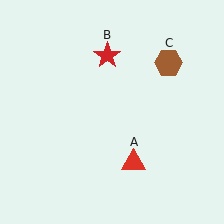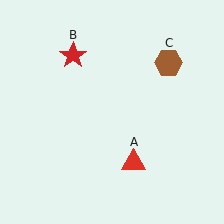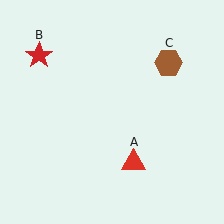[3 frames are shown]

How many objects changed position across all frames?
1 object changed position: red star (object B).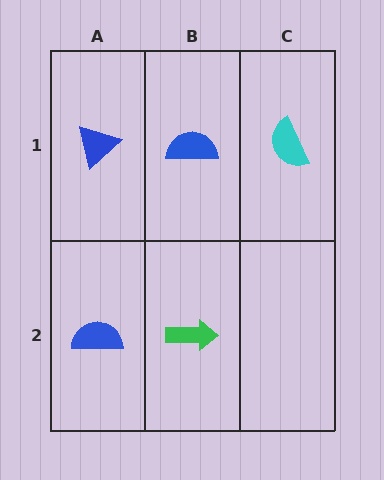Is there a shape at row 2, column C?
No, that cell is empty.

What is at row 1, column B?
A blue semicircle.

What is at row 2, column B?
A green arrow.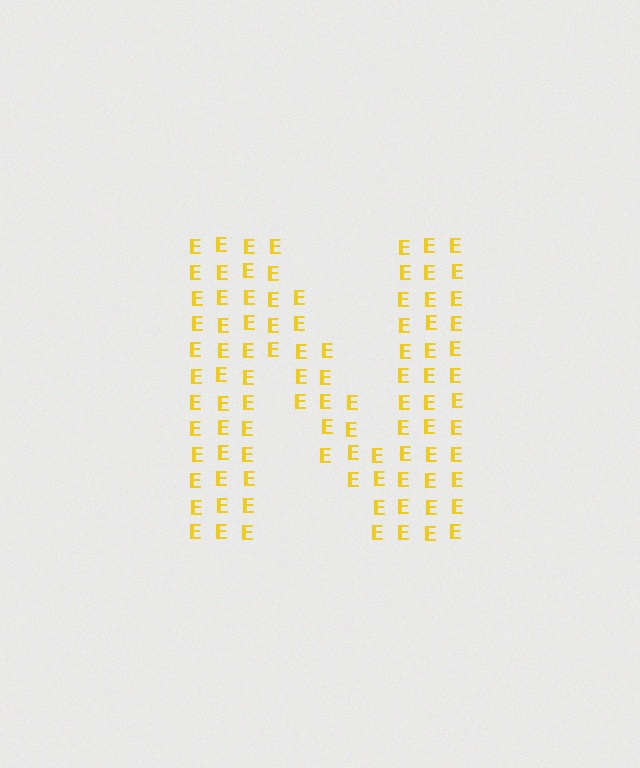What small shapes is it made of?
It is made of small letter E's.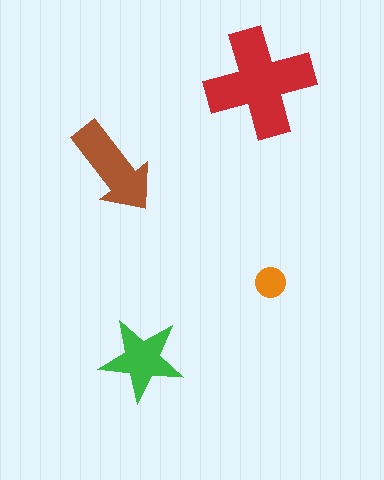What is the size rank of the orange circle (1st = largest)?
4th.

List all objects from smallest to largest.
The orange circle, the green star, the brown arrow, the red cross.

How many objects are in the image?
There are 4 objects in the image.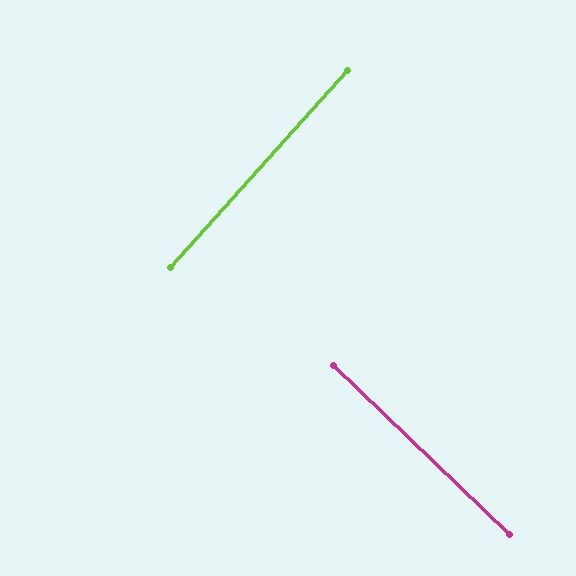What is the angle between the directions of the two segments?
Approximately 88 degrees.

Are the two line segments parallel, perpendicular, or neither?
Perpendicular — they meet at approximately 88°.